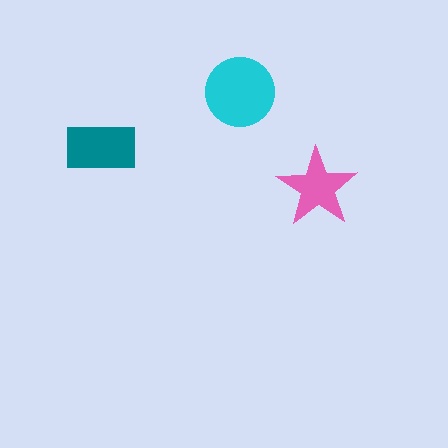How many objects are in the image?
There are 3 objects in the image.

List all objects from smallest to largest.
The pink star, the teal rectangle, the cyan circle.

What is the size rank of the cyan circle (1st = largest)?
1st.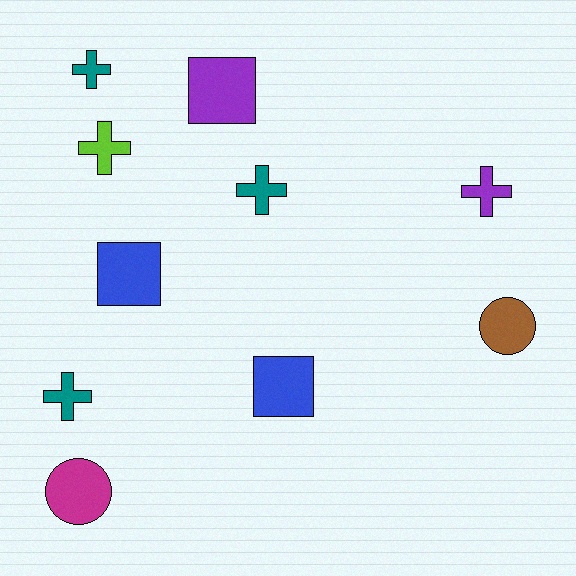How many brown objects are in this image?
There is 1 brown object.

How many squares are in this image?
There are 3 squares.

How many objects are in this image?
There are 10 objects.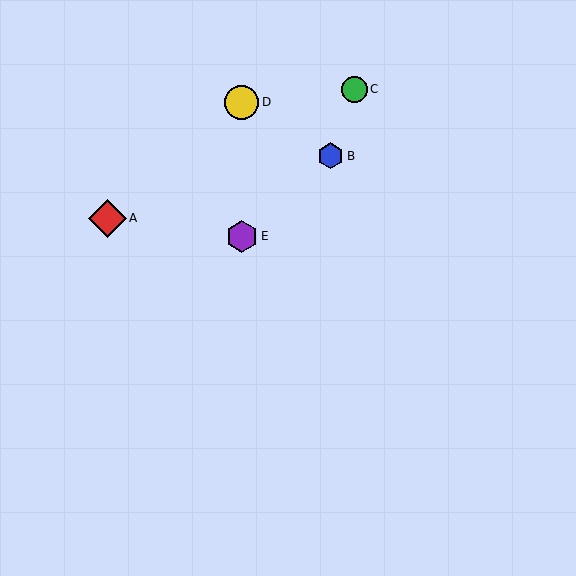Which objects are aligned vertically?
Objects D, E are aligned vertically.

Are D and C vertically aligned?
No, D is at x≈242 and C is at x≈355.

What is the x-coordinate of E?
Object E is at x≈242.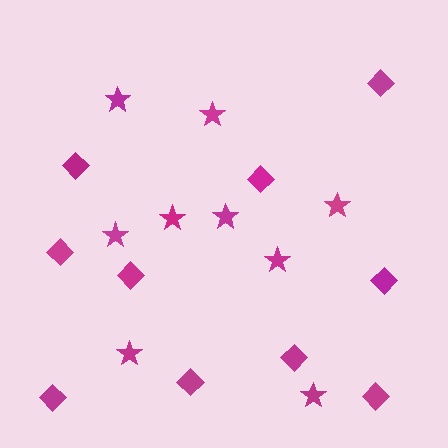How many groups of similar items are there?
There are 2 groups: one group of stars (9) and one group of diamonds (10).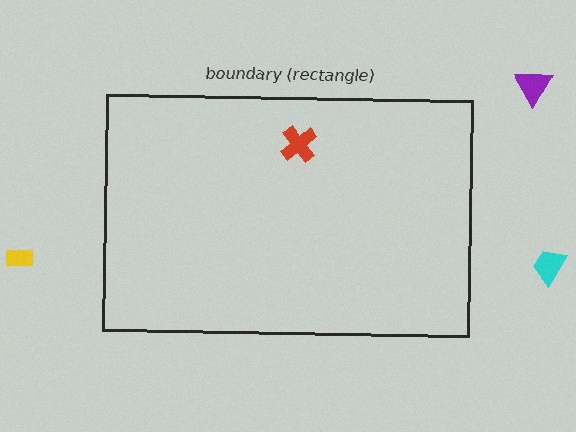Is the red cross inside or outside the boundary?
Inside.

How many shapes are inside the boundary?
1 inside, 3 outside.